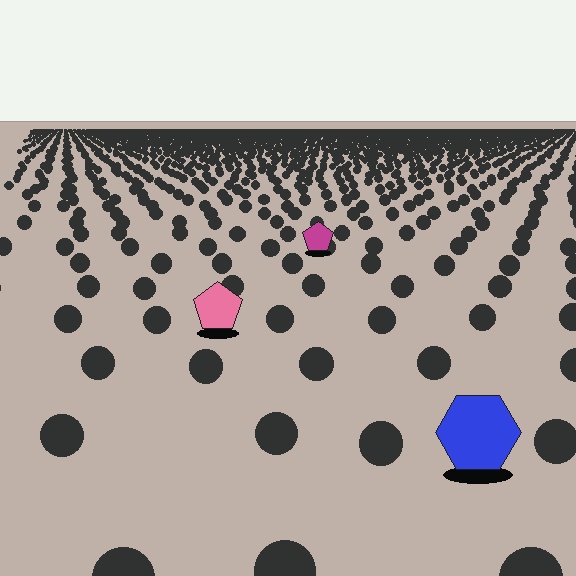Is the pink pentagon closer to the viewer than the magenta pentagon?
Yes. The pink pentagon is closer — you can tell from the texture gradient: the ground texture is coarser near it.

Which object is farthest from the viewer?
The magenta pentagon is farthest from the viewer. It appears smaller and the ground texture around it is denser.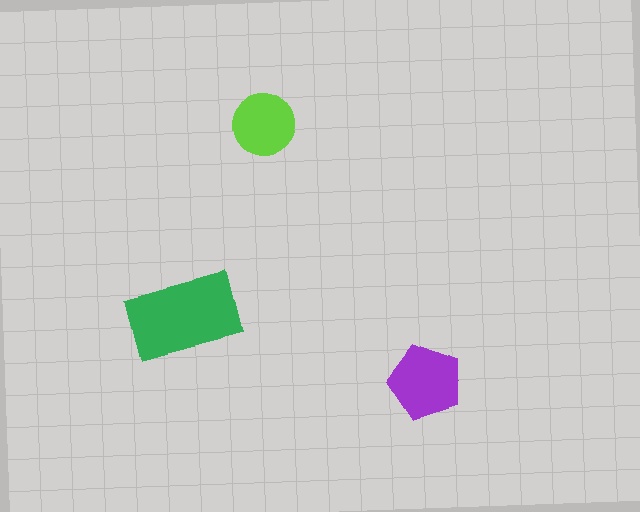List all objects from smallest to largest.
The lime circle, the purple pentagon, the green rectangle.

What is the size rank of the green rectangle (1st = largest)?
1st.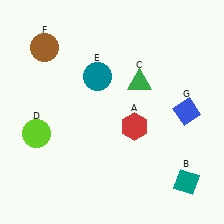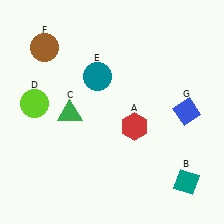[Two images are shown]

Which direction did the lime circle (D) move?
The lime circle (D) moved up.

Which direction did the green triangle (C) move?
The green triangle (C) moved left.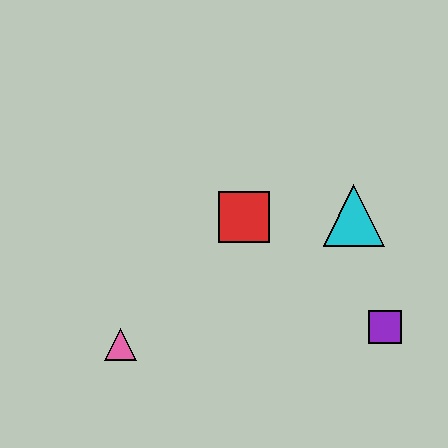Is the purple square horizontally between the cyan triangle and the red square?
No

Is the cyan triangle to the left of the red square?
No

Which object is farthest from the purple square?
The pink triangle is farthest from the purple square.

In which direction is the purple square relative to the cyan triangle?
The purple square is below the cyan triangle.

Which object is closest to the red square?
The cyan triangle is closest to the red square.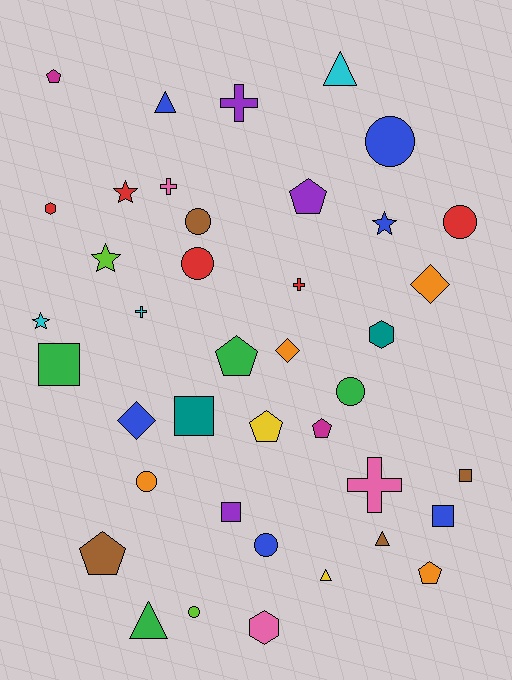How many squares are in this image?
There are 5 squares.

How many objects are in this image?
There are 40 objects.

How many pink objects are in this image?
There are 3 pink objects.